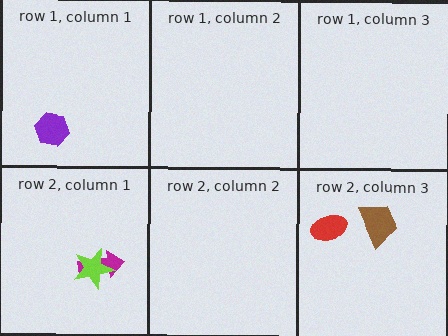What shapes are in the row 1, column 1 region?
The purple hexagon.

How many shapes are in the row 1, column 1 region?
1.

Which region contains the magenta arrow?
The row 2, column 1 region.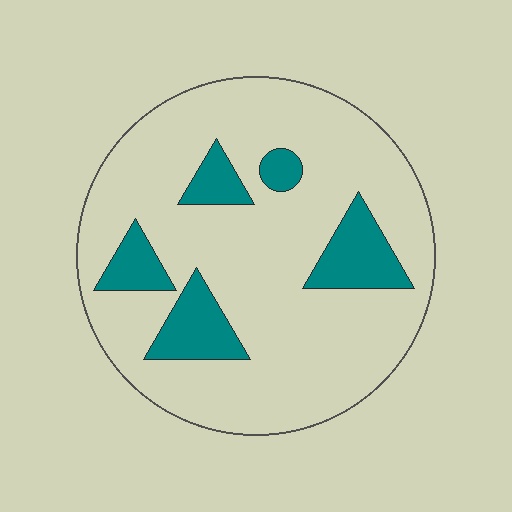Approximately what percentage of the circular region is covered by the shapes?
Approximately 20%.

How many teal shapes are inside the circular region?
5.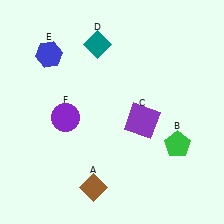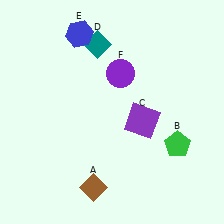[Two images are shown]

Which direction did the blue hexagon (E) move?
The blue hexagon (E) moved right.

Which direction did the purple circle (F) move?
The purple circle (F) moved right.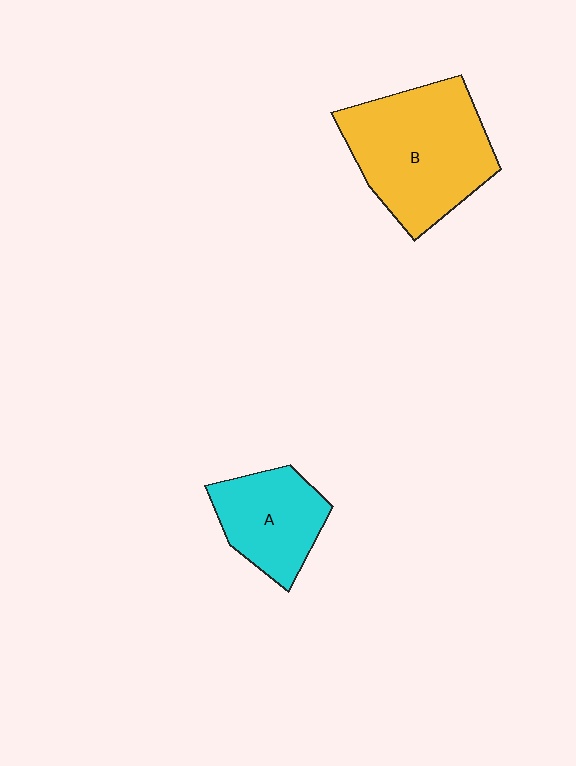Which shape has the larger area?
Shape B (yellow).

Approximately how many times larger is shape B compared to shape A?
Approximately 1.7 times.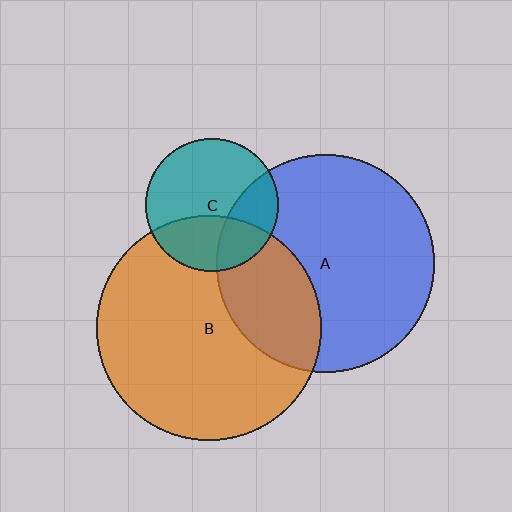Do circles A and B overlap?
Yes.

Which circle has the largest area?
Circle B (orange).